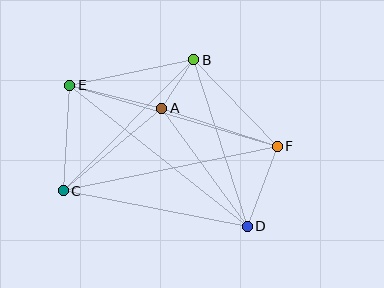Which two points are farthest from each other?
Points D and E are farthest from each other.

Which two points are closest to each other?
Points A and B are closest to each other.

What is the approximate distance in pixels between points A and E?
The distance between A and E is approximately 95 pixels.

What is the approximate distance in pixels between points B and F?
The distance between B and F is approximately 120 pixels.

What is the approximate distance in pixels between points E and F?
The distance between E and F is approximately 216 pixels.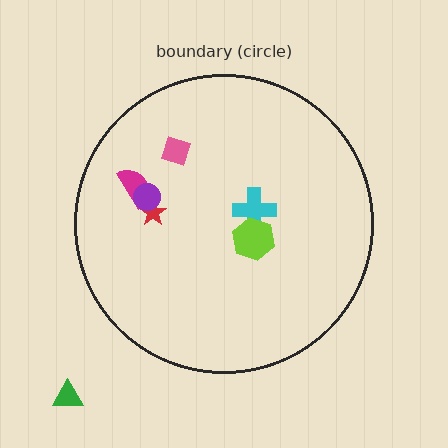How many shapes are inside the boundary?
6 inside, 1 outside.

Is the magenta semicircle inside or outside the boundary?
Inside.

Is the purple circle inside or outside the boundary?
Inside.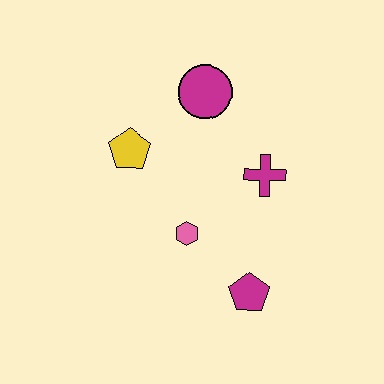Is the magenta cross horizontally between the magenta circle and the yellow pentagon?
No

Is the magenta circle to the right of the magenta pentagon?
No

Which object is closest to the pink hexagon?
The magenta pentagon is closest to the pink hexagon.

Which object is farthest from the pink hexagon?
The magenta circle is farthest from the pink hexagon.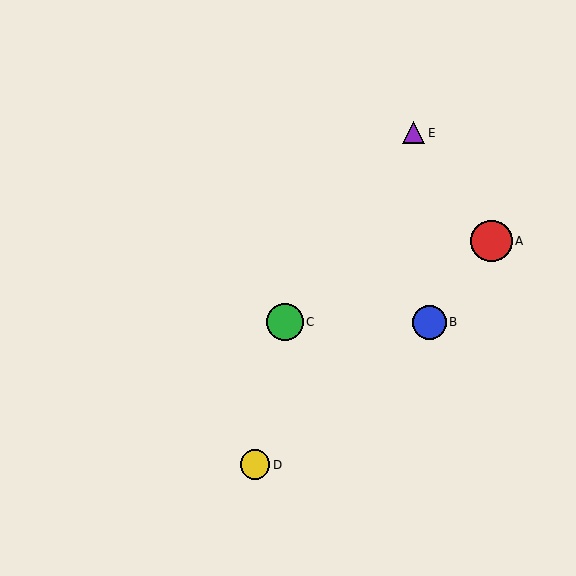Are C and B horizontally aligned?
Yes, both are at y≈322.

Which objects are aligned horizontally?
Objects B, C are aligned horizontally.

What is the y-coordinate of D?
Object D is at y≈465.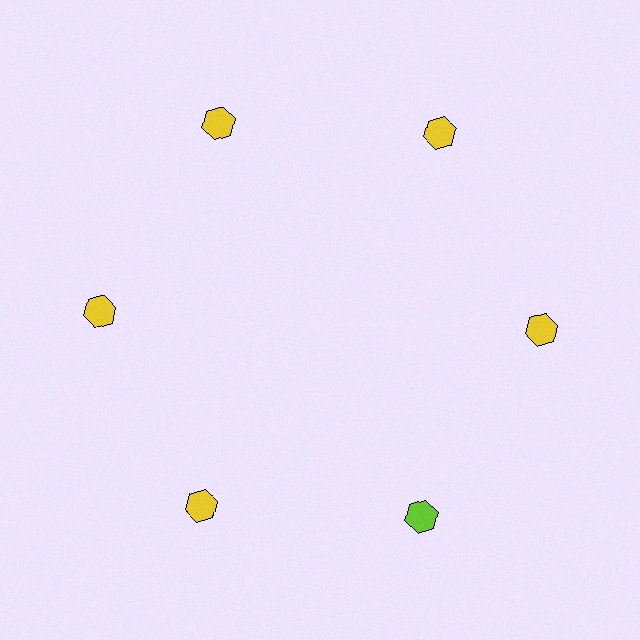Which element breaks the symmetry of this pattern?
The lime hexagon at roughly the 5 o'clock position breaks the symmetry. All other shapes are yellow hexagons.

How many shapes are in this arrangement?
There are 6 shapes arranged in a ring pattern.